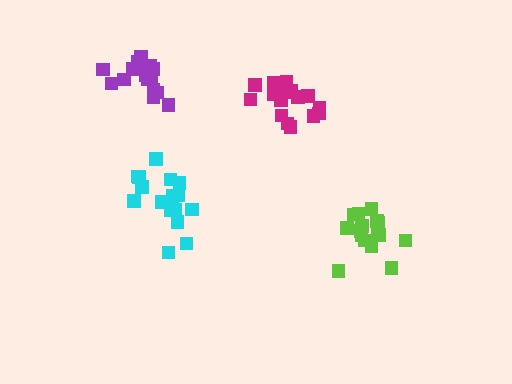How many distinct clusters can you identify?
There are 4 distinct clusters.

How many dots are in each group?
Group 1: 18 dots, Group 2: 16 dots, Group 3: 17 dots, Group 4: 16 dots (67 total).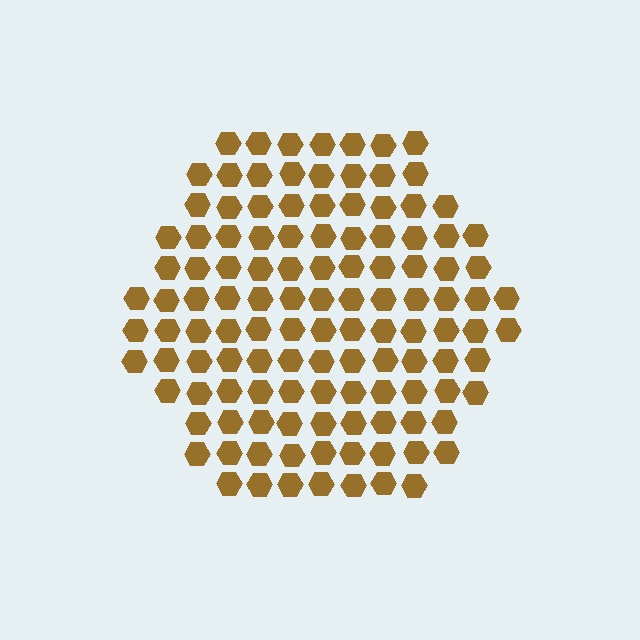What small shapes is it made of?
It is made of small hexagons.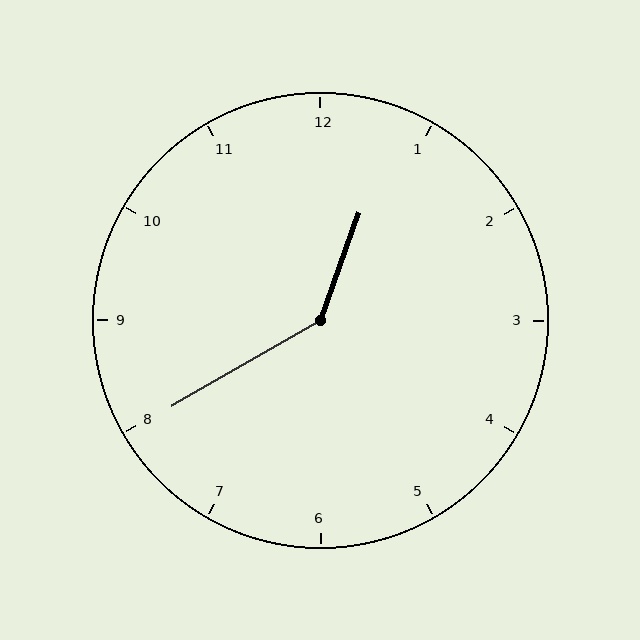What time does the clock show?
12:40.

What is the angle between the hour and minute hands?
Approximately 140 degrees.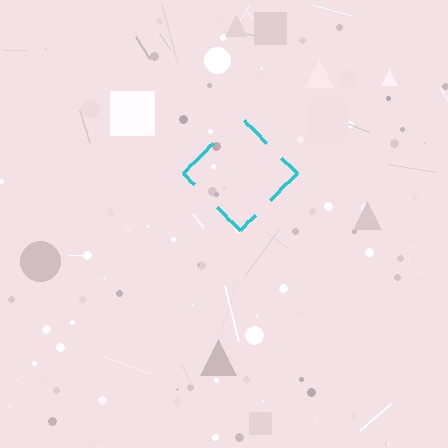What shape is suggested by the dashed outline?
The dashed outline suggests a diamond.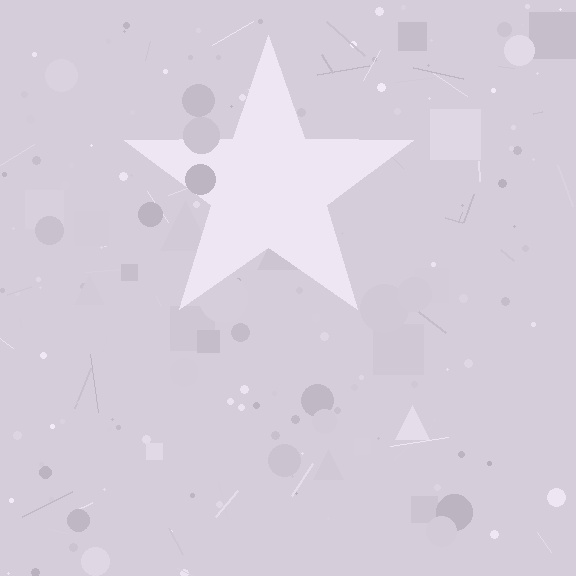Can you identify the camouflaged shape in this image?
The camouflaged shape is a star.